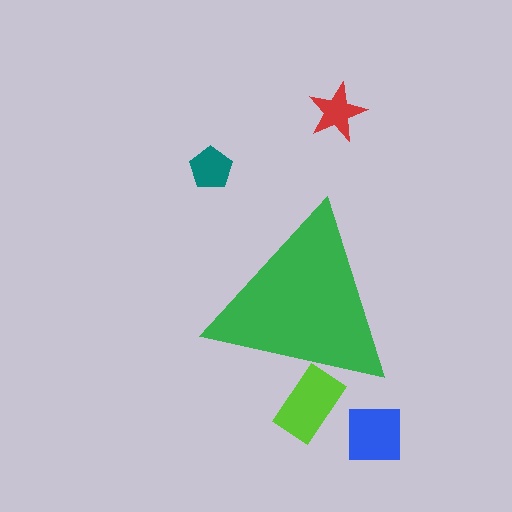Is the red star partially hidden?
No, the red star is fully visible.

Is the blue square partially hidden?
No, the blue square is fully visible.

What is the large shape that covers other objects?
A green triangle.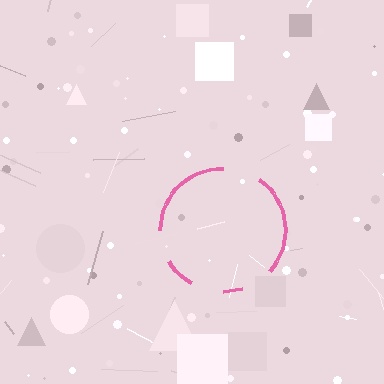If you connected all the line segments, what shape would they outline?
They would outline a circle.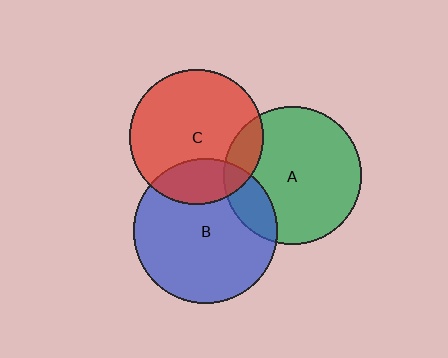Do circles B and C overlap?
Yes.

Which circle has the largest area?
Circle B (blue).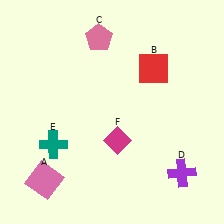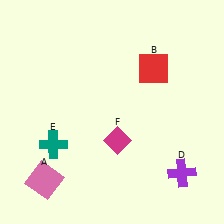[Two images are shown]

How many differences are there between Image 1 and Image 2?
There is 1 difference between the two images.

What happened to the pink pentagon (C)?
The pink pentagon (C) was removed in Image 2. It was in the top-left area of Image 1.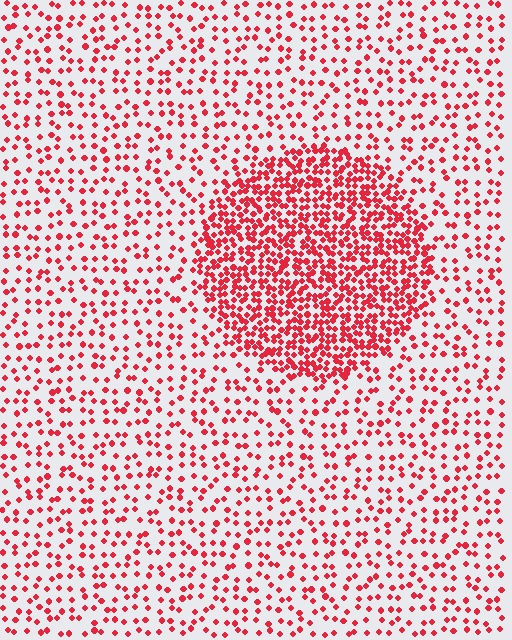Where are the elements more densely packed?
The elements are more densely packed inside the circle boundary.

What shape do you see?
I see a circle.